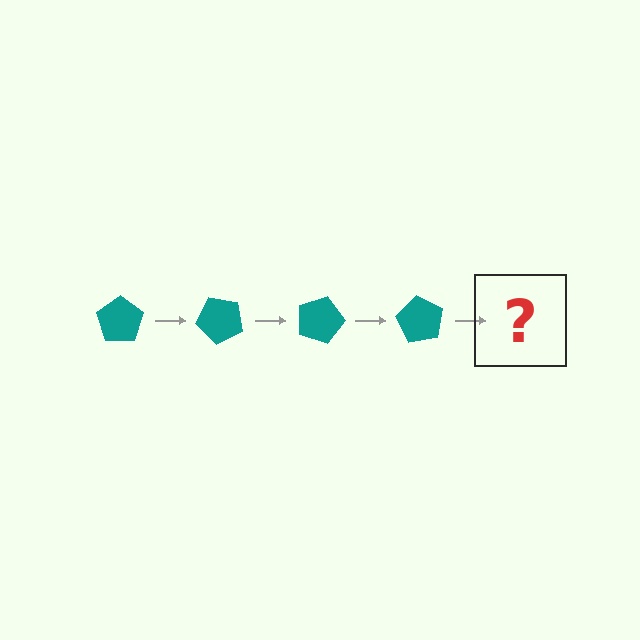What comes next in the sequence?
The next element should be a teal pentagon rotated 180 degrees.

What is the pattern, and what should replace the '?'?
The pattern is that the pentagon rotates 45 degrees each step. The '?' should be a teal pentagon rotated 180 degrees.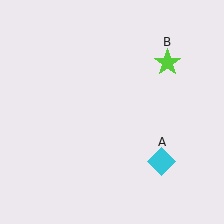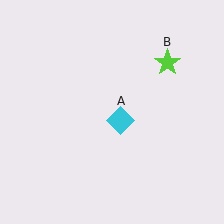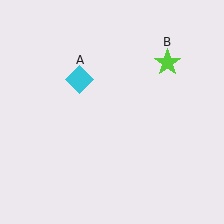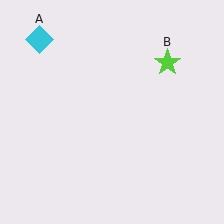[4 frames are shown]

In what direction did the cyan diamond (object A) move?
The cyan diamond (object A) moved up and to the left.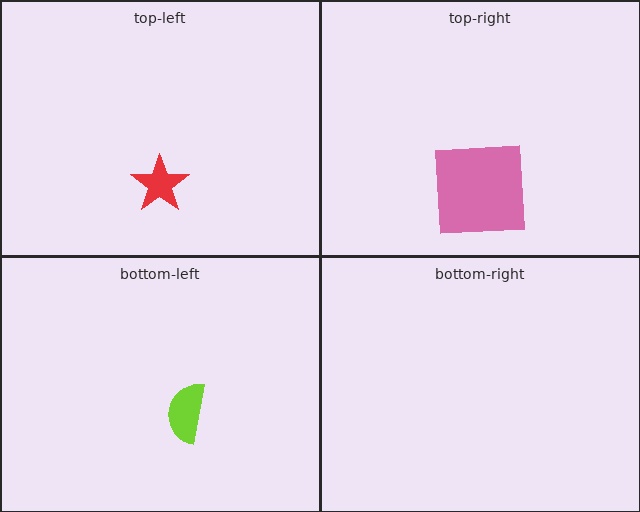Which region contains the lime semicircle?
The bottom-left region.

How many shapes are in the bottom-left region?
1.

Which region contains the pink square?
The top-right region.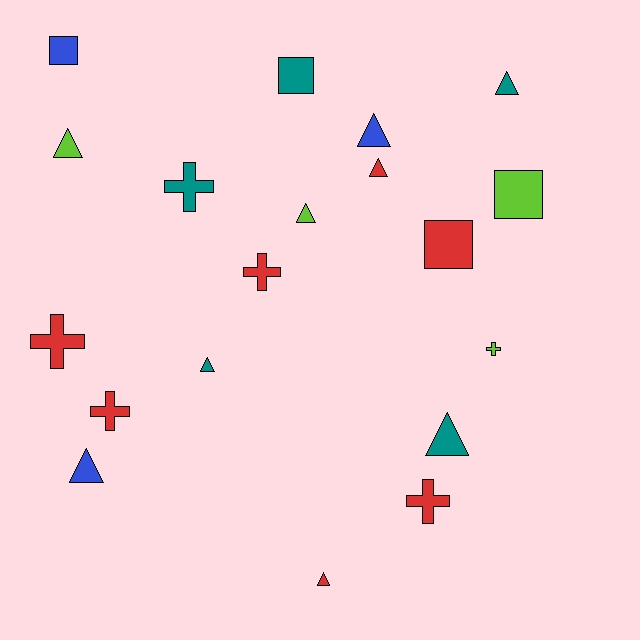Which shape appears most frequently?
Triangle, with 9 objects.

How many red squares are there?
There is 1 red square.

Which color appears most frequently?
Red, with 7 objects.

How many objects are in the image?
There are 19 objects.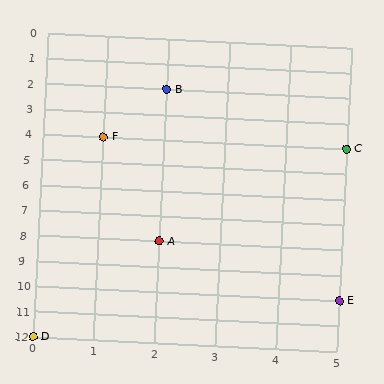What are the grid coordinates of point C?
Point C is at grid coordinates (5, 4).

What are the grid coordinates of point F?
Point F is at grid coordinates (1, 4).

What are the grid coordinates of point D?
Point D is at grid coordinates (0, 12).